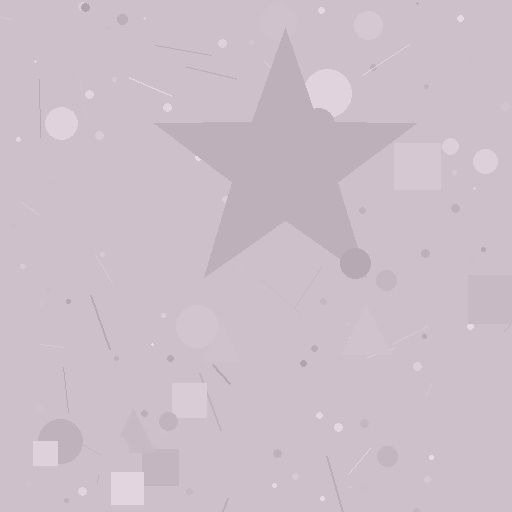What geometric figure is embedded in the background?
A star is embedded in the background.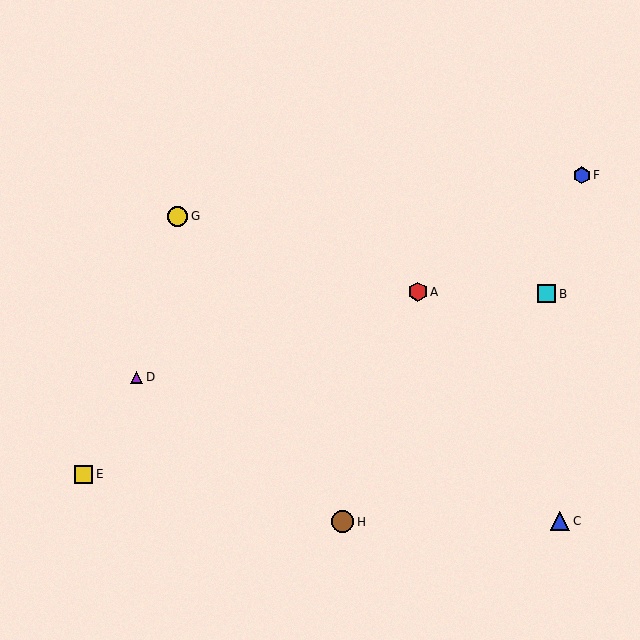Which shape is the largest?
The brown circle (labeled H) is the largest.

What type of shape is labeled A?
Shape A is a red hexagon.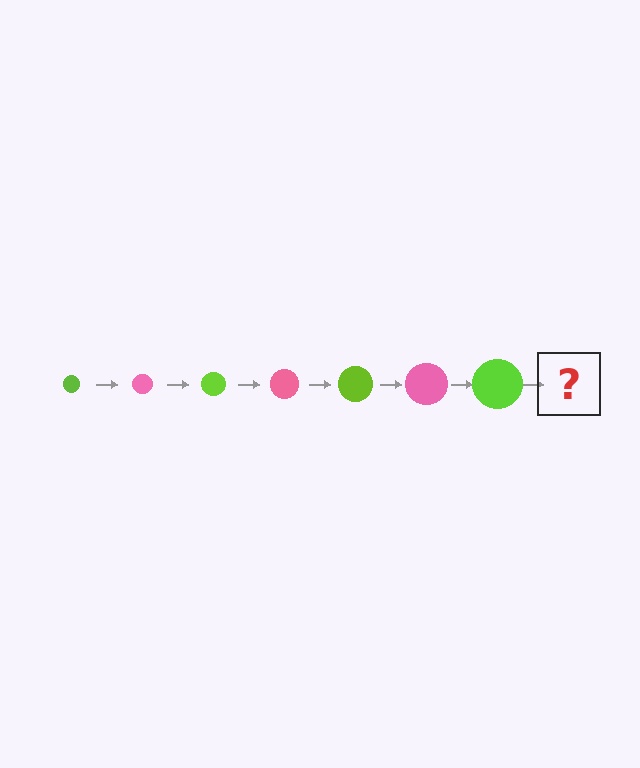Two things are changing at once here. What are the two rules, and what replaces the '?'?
The two rules are that the circle grows larger each step and the color cycles through lime and pink. The '?' should be a pink circle, larger than the previous one.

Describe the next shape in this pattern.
It should be a pink circle, larger than the previous one.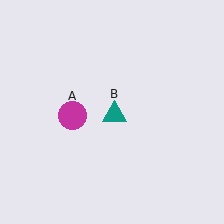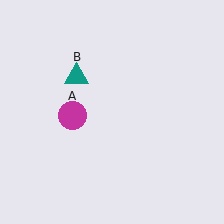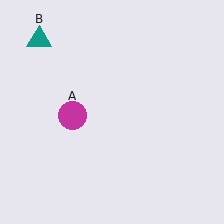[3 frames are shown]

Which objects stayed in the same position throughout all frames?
Magenta circle (object A) remained stationary.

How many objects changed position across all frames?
1 object changed position: teal triangle (object B).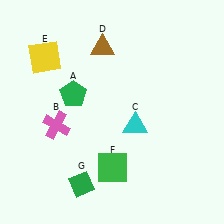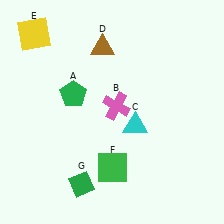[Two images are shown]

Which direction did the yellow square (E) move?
The yellow square (E) moved up.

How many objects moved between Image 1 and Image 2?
2 objects moved between the two images.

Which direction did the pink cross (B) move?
The pink cross (B) moved right.